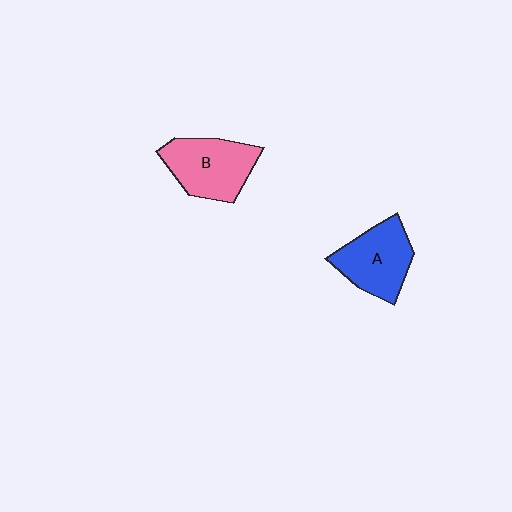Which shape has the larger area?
Shape B (pink).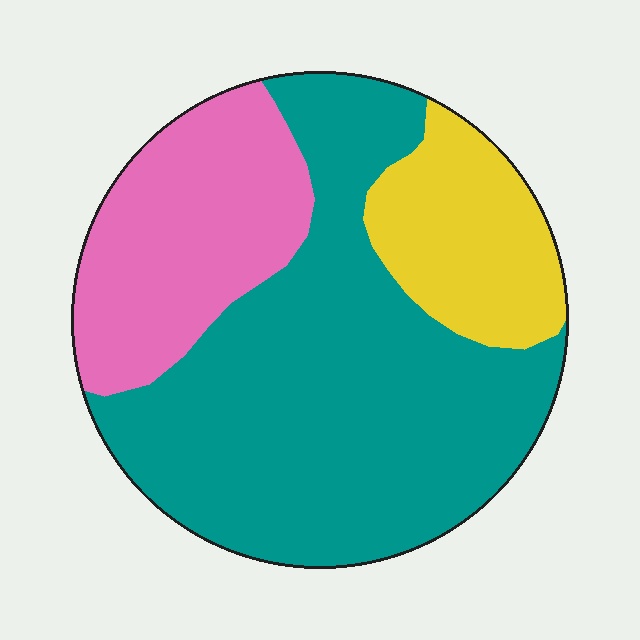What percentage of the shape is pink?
Pink takes up about one quarter (1/4) of the shape.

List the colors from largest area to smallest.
From largest to smallest: teal, pink, yellow.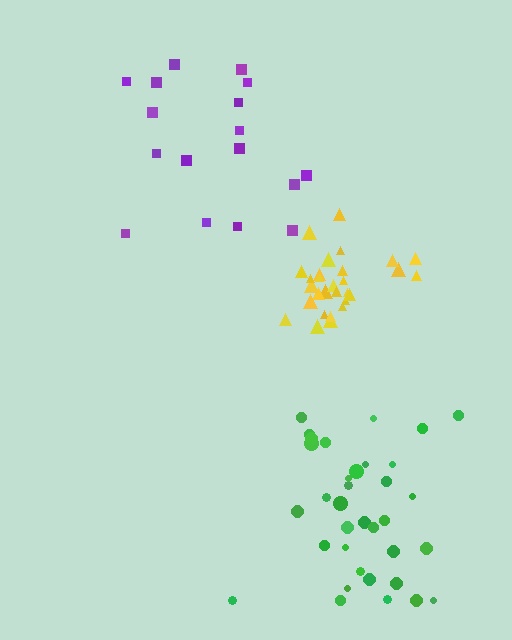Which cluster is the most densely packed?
Yellow.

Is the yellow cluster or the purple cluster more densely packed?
Yellow.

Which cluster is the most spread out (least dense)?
Purple.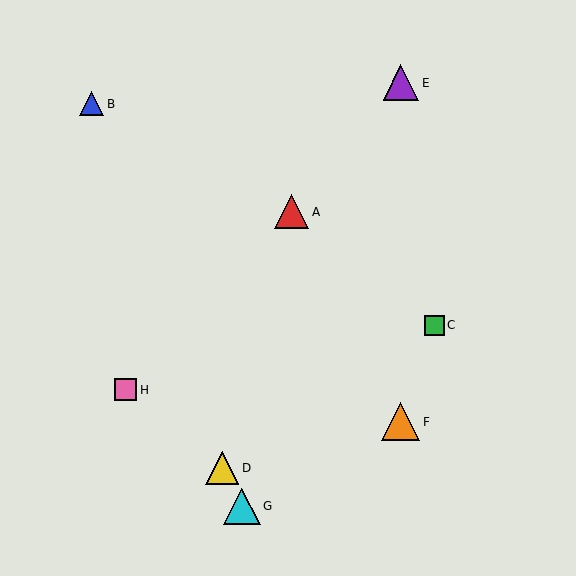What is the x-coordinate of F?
Object F is at x≈401.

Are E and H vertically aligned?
No, E is at x≈401 and H is at x≈125.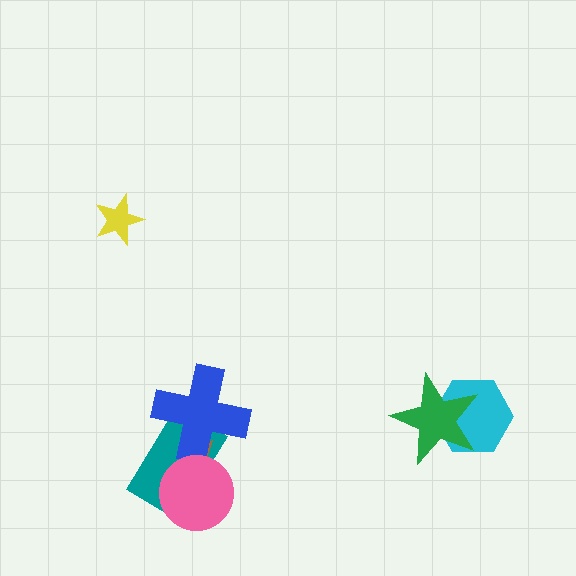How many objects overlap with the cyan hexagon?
1 object overlaps with the cyan hexagon.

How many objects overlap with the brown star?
3 objects overlap with the brown star.